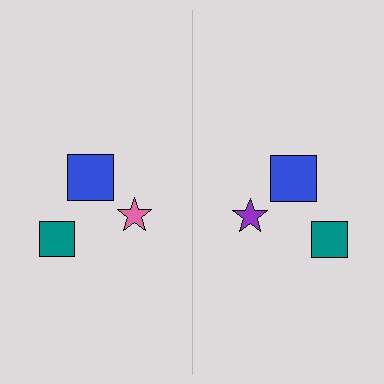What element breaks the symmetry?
The purple star on the right side breaks the symmetry — its mirror counterpart is pink.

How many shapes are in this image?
There are 6 shapes in this image.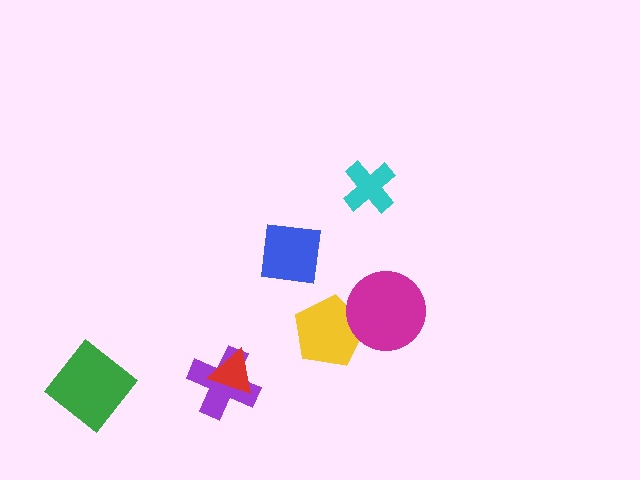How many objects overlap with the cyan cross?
0 objects overlap with the cyan cross.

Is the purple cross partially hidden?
Yes, it is partially covered by another shape.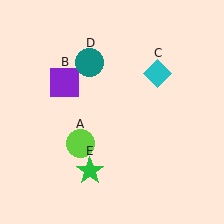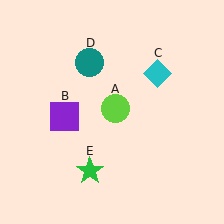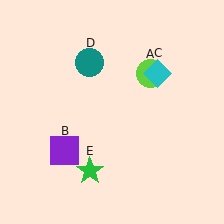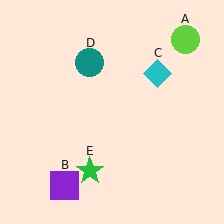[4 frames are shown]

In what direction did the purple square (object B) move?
The purple square (object B) moved down.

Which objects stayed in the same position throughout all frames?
Cyan diamond (object C) and teal circle (object D) and green star (object E) remained stationary.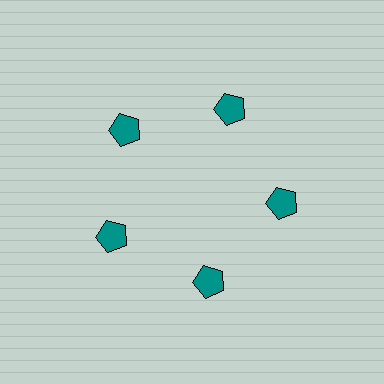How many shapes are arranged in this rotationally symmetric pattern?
There are 5 shapes, arranged in 5 groups of 1.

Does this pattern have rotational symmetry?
Yes, this pattern has 5-fold rotational symmetry. It looks the same after rotating 72 degrees around the center.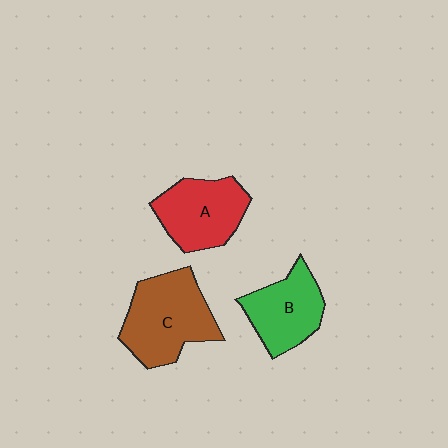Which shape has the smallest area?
Shape B (green).